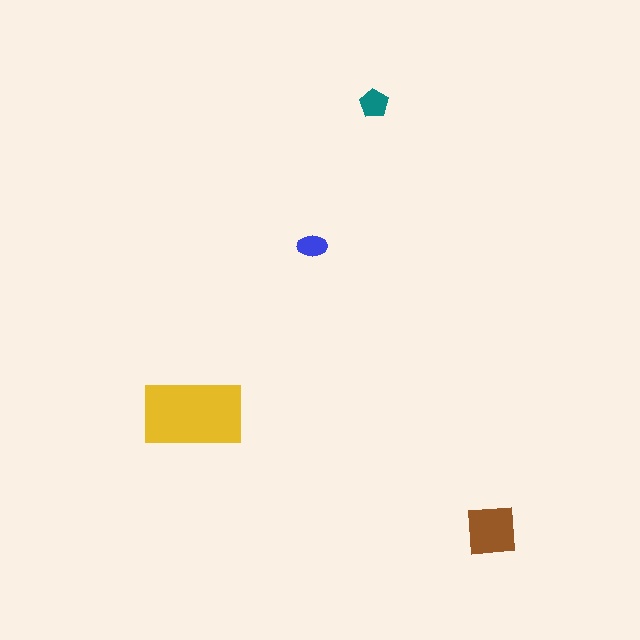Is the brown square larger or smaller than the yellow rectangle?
Smaller.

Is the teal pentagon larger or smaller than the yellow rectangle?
Smaller.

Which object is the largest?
The yellow rectangle.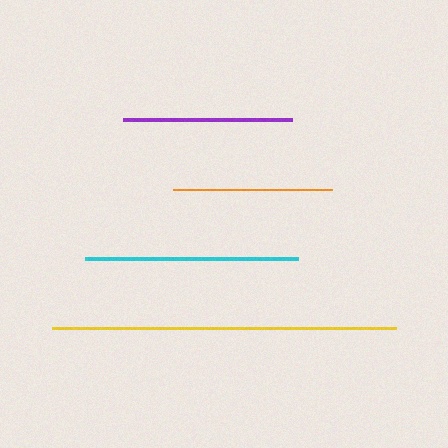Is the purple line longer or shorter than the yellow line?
The yellow line is longer than the purple line.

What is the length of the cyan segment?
The cyan segment is approximately 213 pixels long.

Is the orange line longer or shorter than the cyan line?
The cyan line is longer than the orange line.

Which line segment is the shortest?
The orange line is the shortest at approximately 158 pixels.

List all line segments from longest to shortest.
From longest to shortest: yellow, cyan, purple, orange.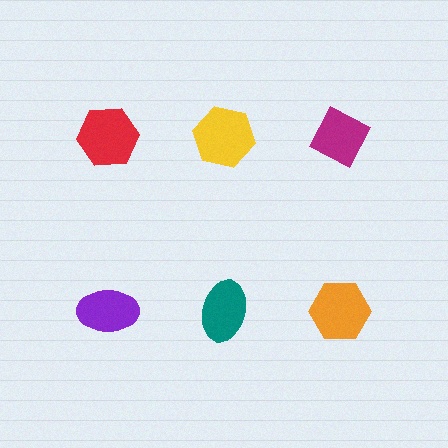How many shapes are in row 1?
3 shapes.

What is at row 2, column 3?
An orange hexagon.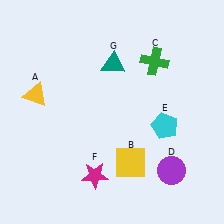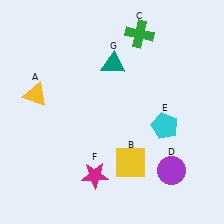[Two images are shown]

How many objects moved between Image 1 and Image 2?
1 object moved between the two images.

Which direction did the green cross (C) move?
The green cross (C) moved up.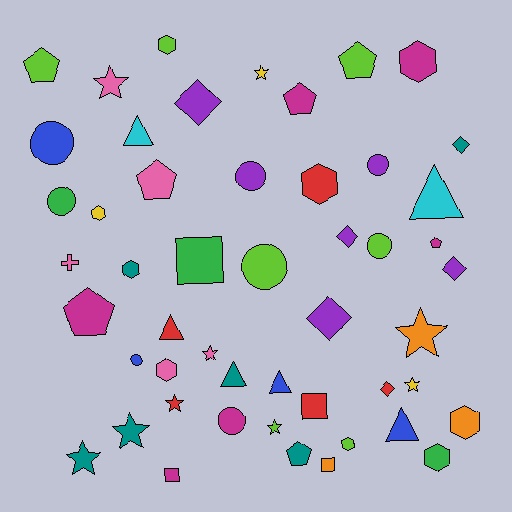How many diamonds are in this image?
There are 6 diamonds.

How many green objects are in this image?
There are 3 green objects.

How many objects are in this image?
There are 50 objects.